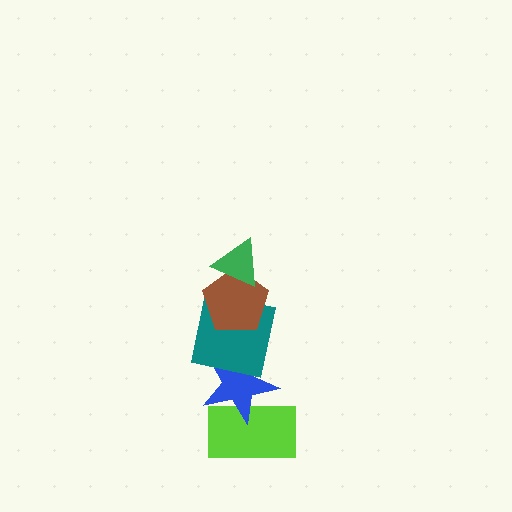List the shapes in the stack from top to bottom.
From top to bottom: the green triangle, the brown pentagon, the teal square, the blue star, the lime rectangle.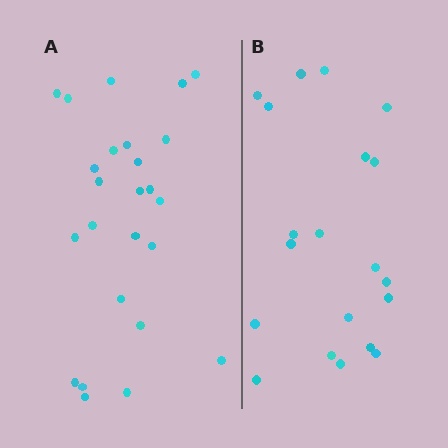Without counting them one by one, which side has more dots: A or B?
Region A (the left region) has more dots.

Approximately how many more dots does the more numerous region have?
Region A has about 5 more dots than region B.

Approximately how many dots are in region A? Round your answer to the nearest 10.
About 20 dots. (The exact count is 25, which rounds to 20.)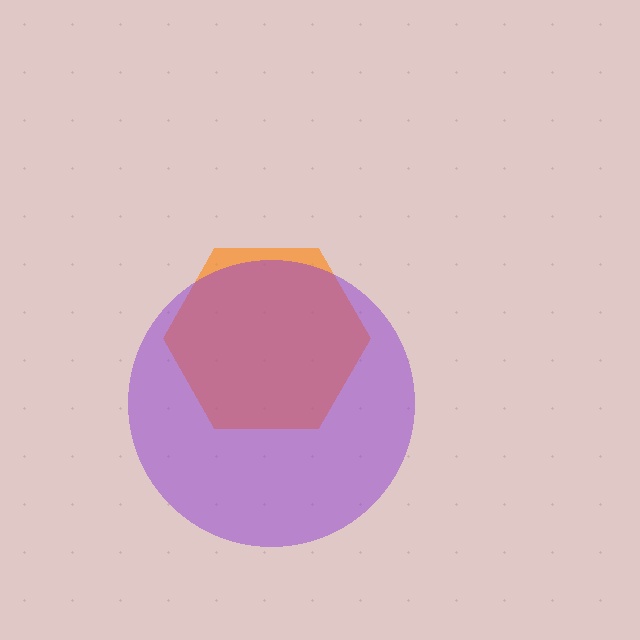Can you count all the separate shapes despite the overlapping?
Yes, there are 2 separate shapes.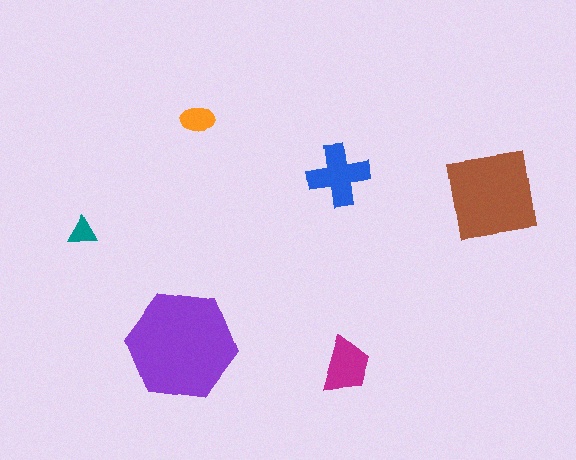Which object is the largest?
The purple hexagon.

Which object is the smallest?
The teal triangle.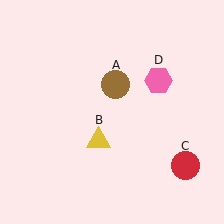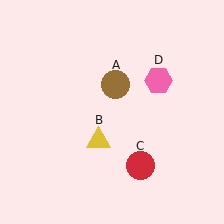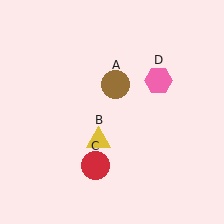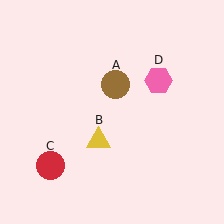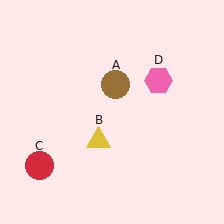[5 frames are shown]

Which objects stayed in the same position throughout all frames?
Brown circle (object A) and yellow triangle (object B) and pink hexagon (object D) remained stationary.